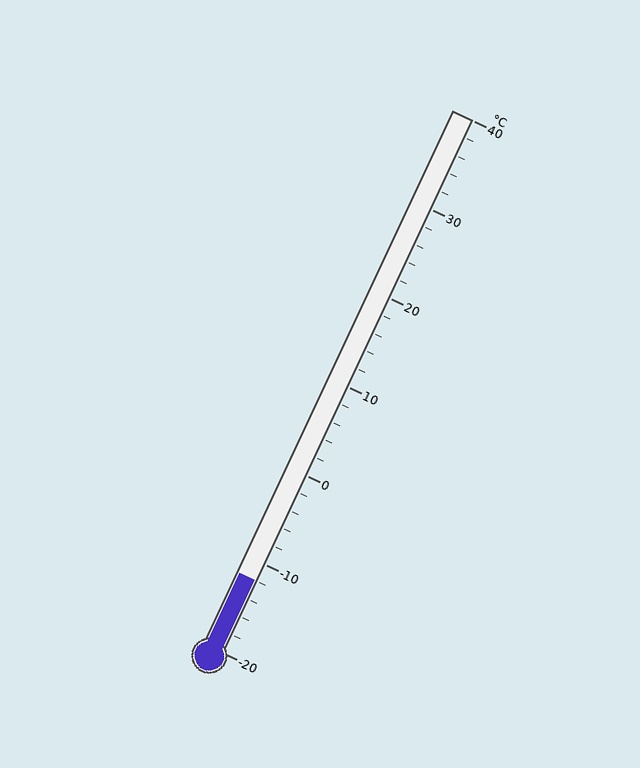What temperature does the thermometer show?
The thermometer shows approximately -12°C.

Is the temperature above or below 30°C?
The temperature is below 30°C.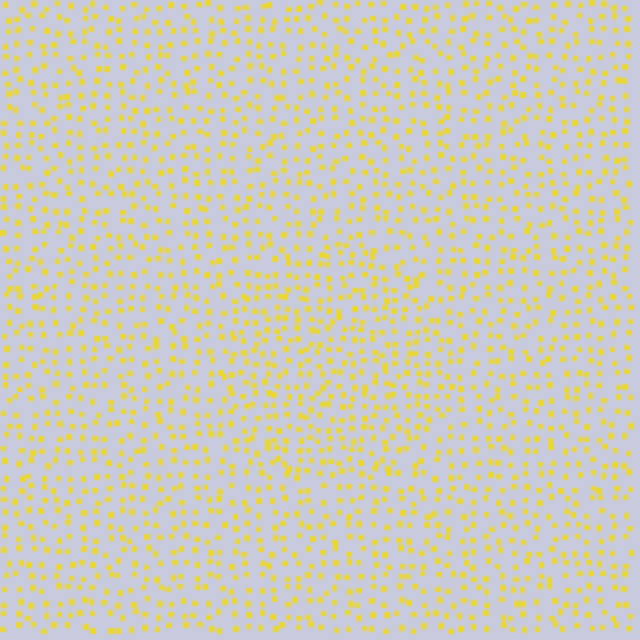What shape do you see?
I see a circle.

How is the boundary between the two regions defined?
The boundary is defined by a change in element density (approximately 1.4x ratio). All elements are the same color, size, and shape.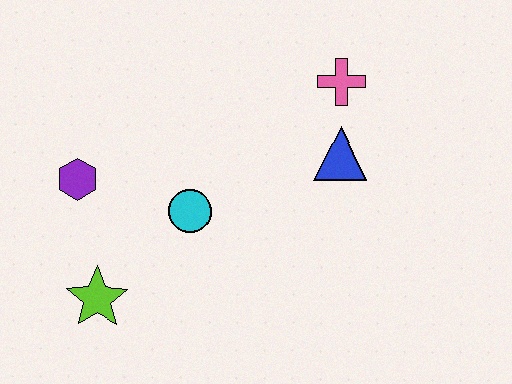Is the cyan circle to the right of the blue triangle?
No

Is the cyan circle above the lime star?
Yes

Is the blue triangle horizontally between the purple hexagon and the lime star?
No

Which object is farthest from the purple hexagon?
The pink cross is farthest from the purple hexagon.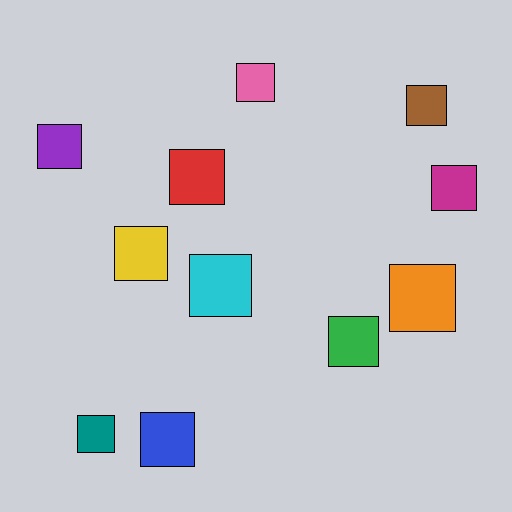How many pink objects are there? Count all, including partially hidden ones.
There is 1 pink object.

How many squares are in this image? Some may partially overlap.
There are 11 squares.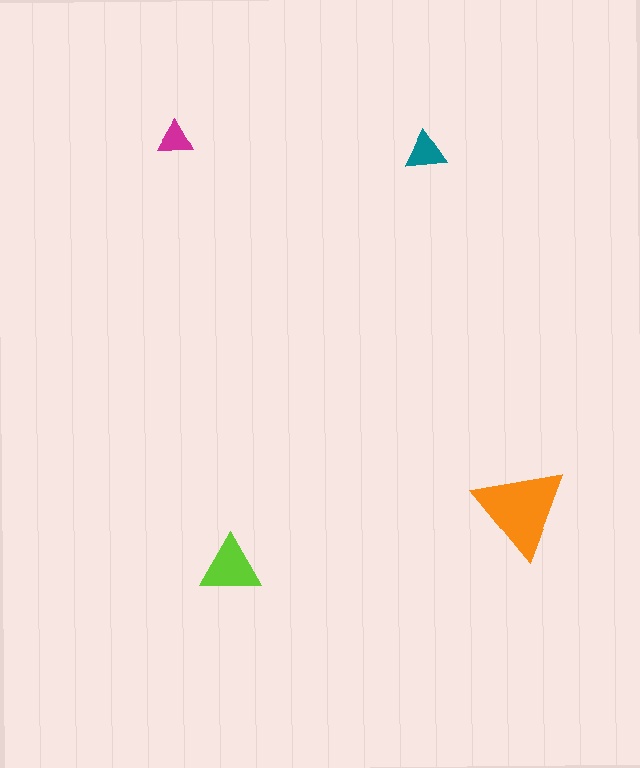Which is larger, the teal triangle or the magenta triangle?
The teal one.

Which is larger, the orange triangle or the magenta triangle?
The orange one.